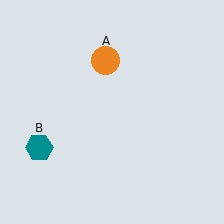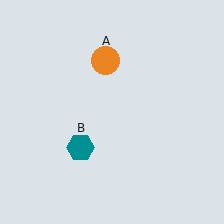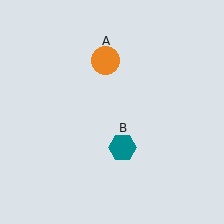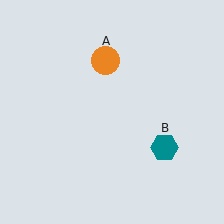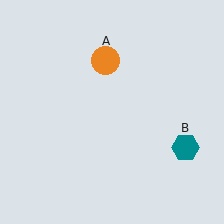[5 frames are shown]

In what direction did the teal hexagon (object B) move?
The teal hexagon (object B) moved right.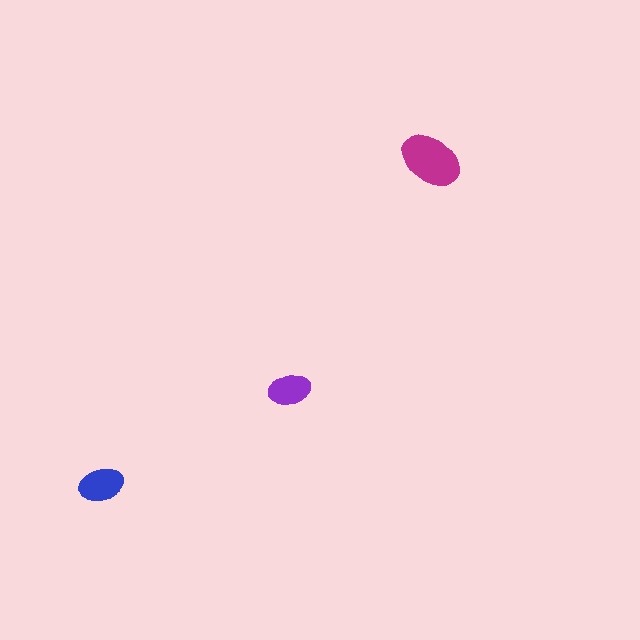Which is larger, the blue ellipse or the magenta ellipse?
The magenta one.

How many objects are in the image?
There are 3 objects in the image.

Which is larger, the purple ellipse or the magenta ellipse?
The magenta one.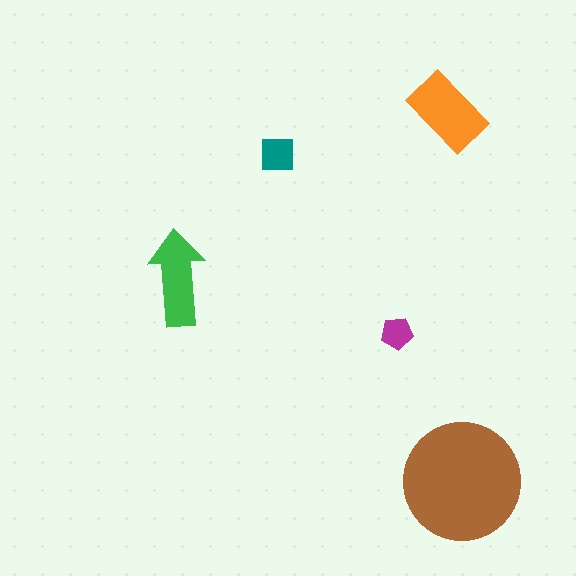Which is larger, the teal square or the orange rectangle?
The orange rectangle.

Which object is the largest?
The brown circle.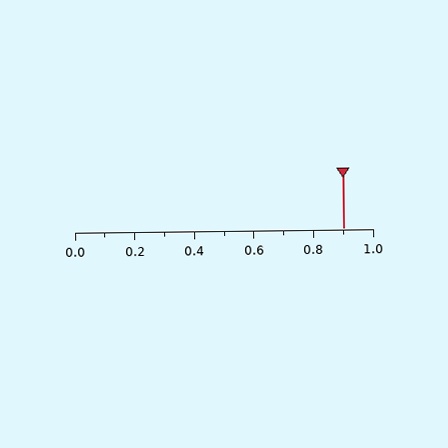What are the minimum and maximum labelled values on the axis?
The axis runs from 0.0 to 1.0.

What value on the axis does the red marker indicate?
The marker indicates approximately 0.9.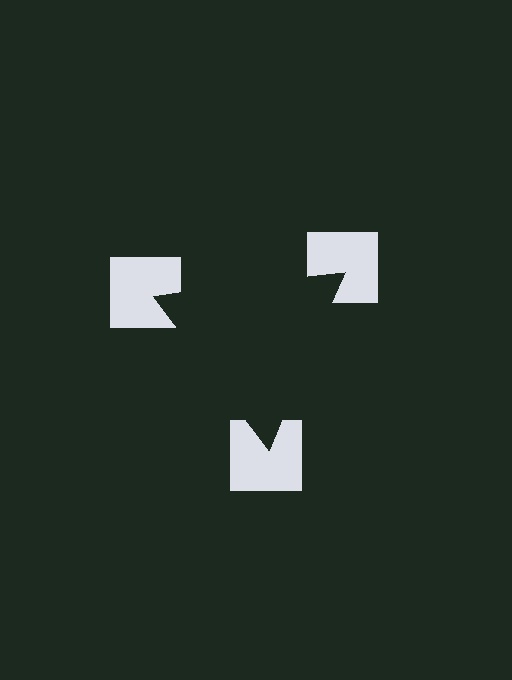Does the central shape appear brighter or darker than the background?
It typically appears slightly darker than the background, even though no actual brightness change is drawn.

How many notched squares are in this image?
There are 3 — one at each vertex of the illusory triangle.